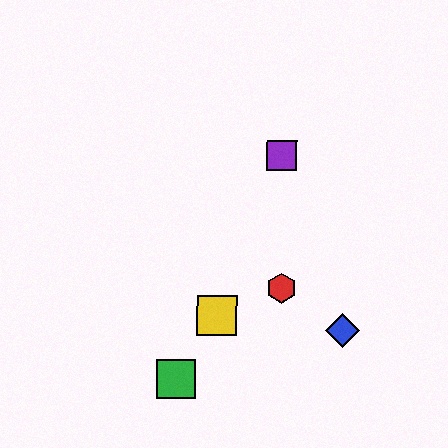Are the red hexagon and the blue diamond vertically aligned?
No, the red hexagon is at x≈281 and the blue diamond is at x≈343.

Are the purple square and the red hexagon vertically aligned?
Yes, both are at x≈282.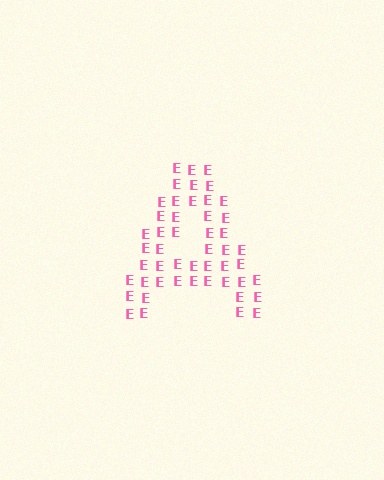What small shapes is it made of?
It is made of small letter E's.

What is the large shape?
The large shape is the letter A.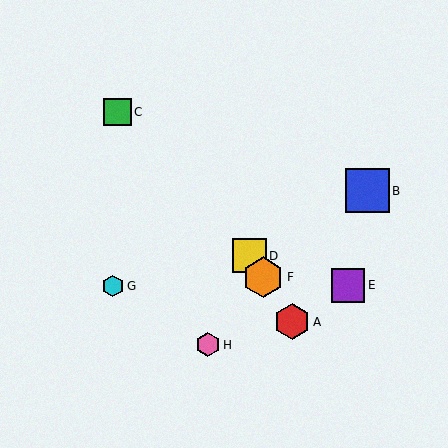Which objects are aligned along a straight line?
Objects A, D, F are aligned along a straight line.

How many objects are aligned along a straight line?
3 objects (A, D, F) are aligned along a straight line.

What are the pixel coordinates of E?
Object E is at (348, 285).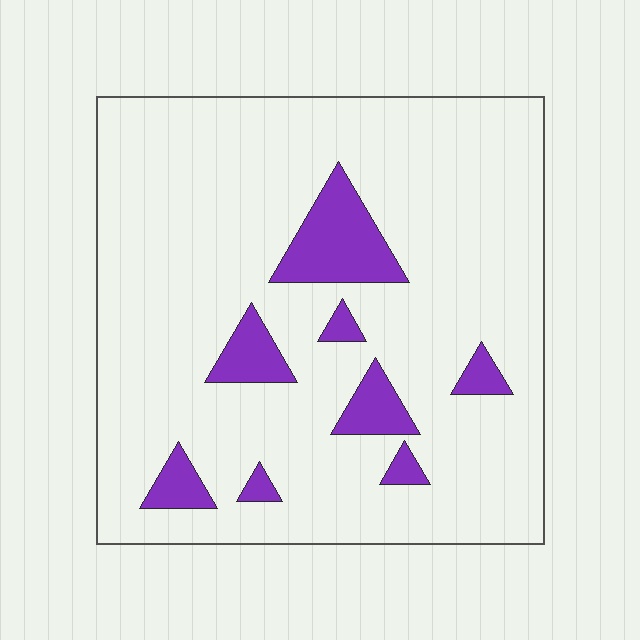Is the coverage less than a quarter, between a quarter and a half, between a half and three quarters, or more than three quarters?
Less than a quarter.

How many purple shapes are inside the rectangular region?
8.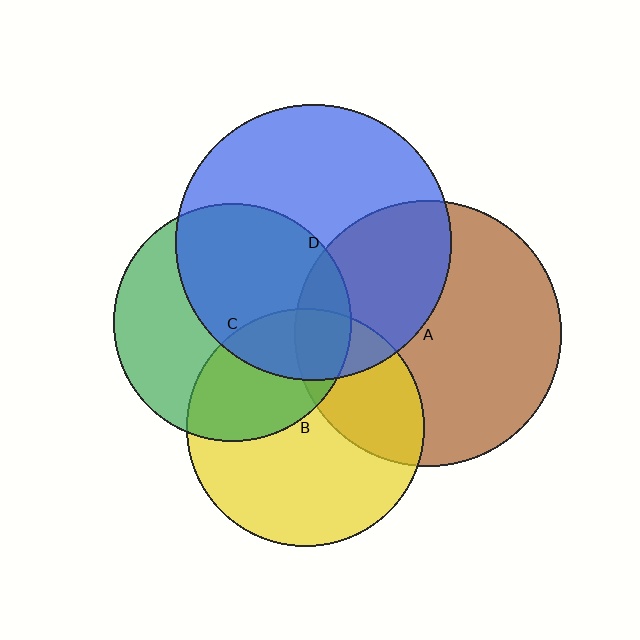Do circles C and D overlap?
Yes.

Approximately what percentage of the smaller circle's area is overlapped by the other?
Approximately 55%.